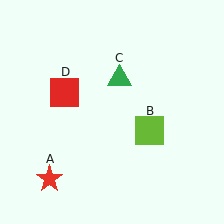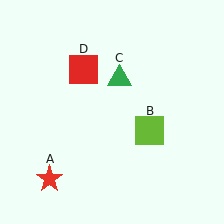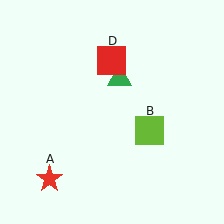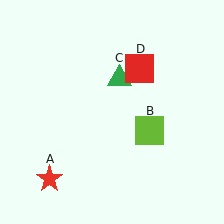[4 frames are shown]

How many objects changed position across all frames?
1 object changed position: red square (object D).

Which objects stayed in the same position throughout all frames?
Red star (object A) and lime square (object B) and green triangle (object C) remained stationary.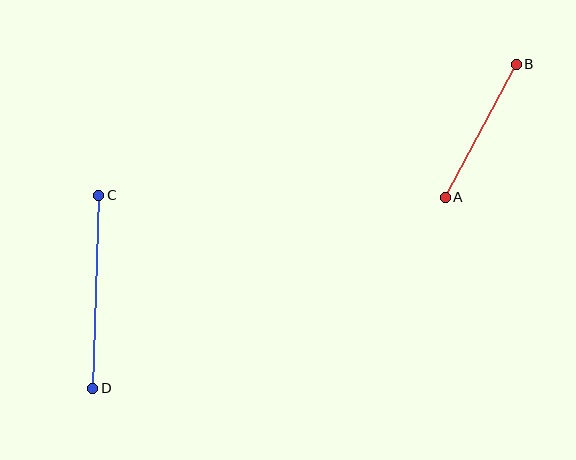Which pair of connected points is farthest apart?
Points C and D are farthest apart.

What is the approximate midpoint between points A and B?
The midpoint is at approximately (481, 131) pixels.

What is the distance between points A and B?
The distance is approximately 151 pixels.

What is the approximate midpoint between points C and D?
The midpoint is at approximately (96, 292) pixels.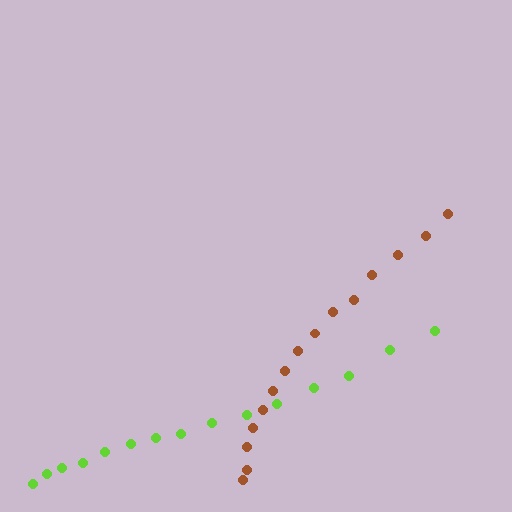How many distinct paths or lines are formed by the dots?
There are 2 distinct paths.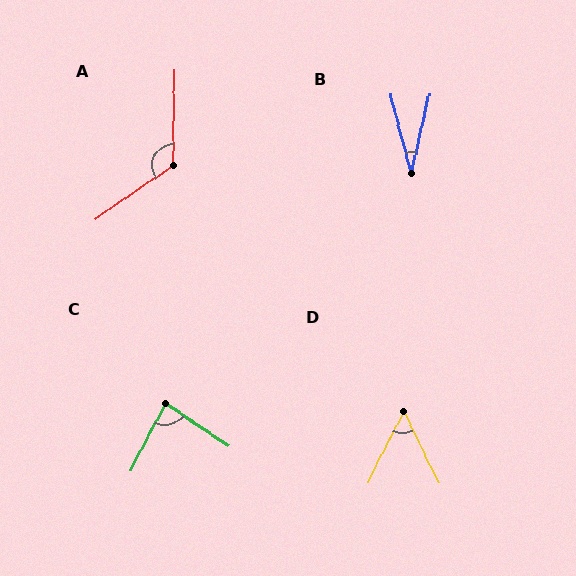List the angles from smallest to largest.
B (28°), D (53°), C (83°), A (125°).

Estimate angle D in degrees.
Approximately 53 degrees.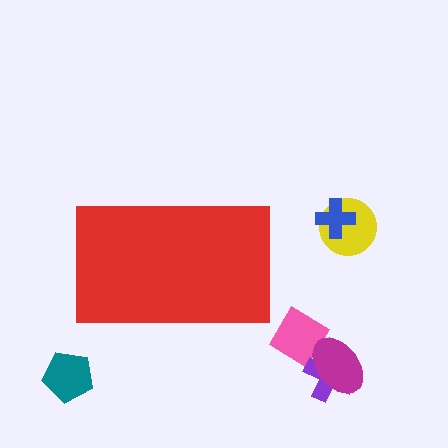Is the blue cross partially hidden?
No, the blue cross is fully visible.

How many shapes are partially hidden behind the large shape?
0 shapes are partially hidden.